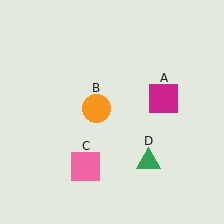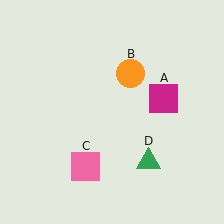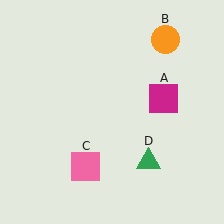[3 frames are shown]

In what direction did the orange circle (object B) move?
The orange circle (object B) moved up and to the right.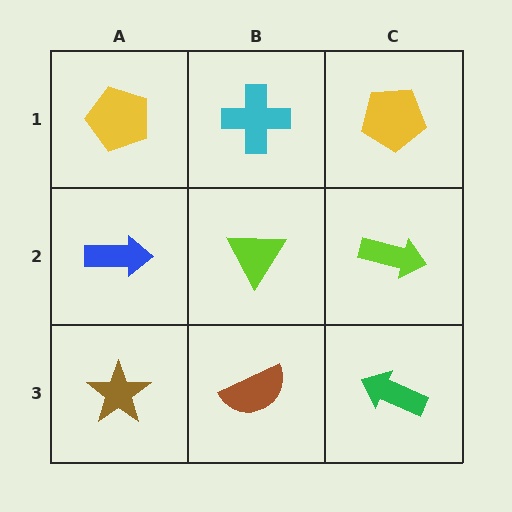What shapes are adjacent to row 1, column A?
A blue arrow (row 2, column A), a cyan cross (row 1, column B).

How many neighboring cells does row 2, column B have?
4.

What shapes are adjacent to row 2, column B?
A cyan cross (row 1, column B), a brown semicircle (row 3, column B), a blue arrow (row 2, column A), a lime arrow (row 2, column C).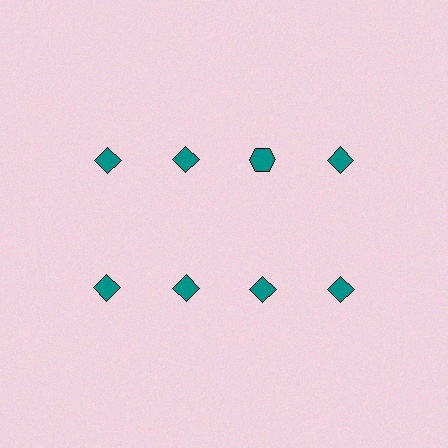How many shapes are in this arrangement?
There are 8 shapes arranged in a grid pattern.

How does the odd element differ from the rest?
It has a different shape: hexagon instead of diamond.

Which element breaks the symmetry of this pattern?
The teal hexagon in the top row, center column breaks the symmetry. All other shapes are teal diamonds.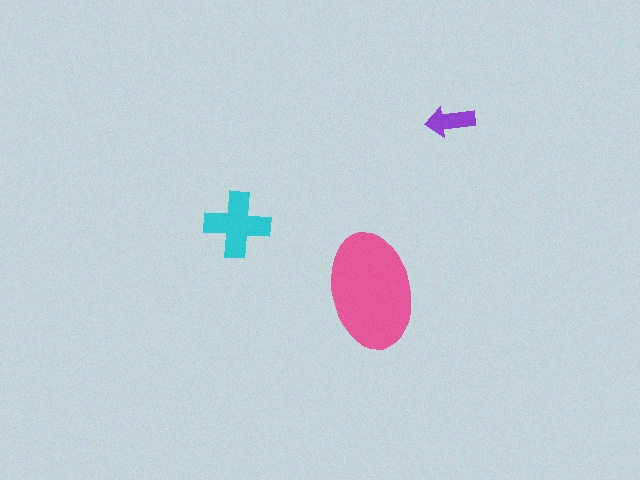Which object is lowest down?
The pink ellipse is bottommost.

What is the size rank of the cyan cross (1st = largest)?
2nd.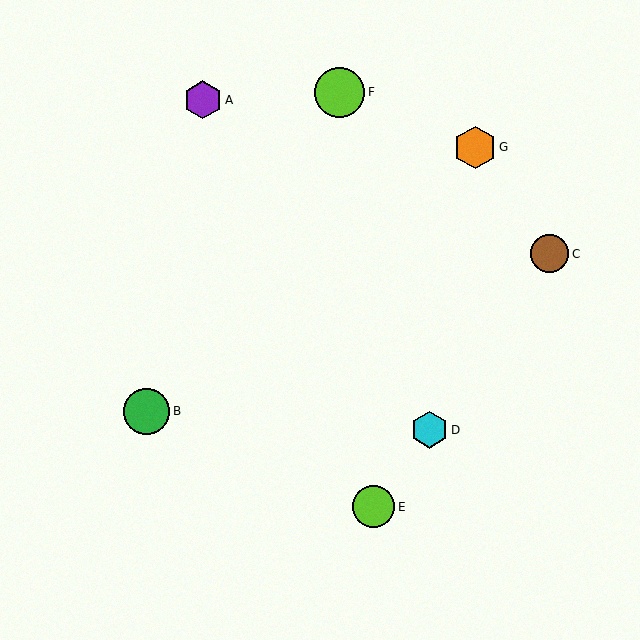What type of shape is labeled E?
Shape E is a lime circle.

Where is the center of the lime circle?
The center of the lime circle is at (340, 92).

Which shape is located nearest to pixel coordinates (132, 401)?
The green circle (labeled B) at (146, 411) is nearest to that location.